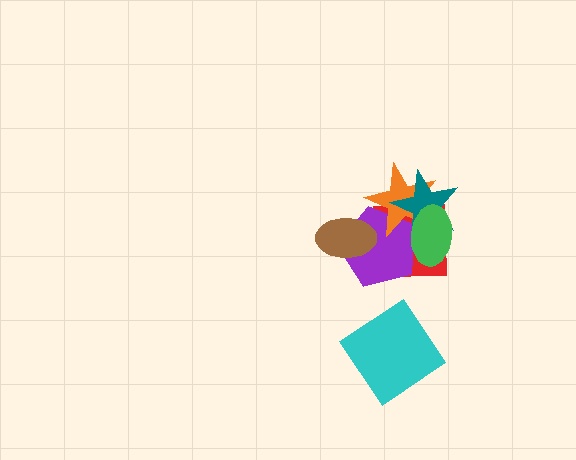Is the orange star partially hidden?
Yes, it is partially covered by another shape.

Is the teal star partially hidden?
Yes, it is partially covered by another shape.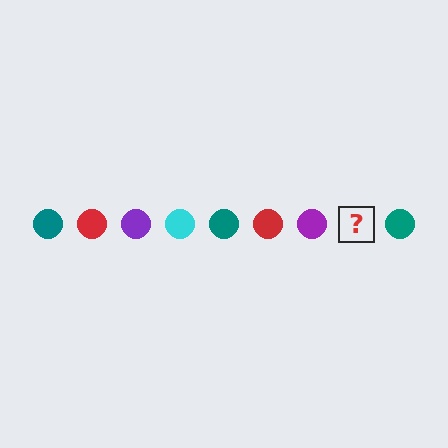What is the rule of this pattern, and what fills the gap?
The rule is that the pattern cycles through teal, red, purple, cyan circles. The gap should be filled with a cyan circle.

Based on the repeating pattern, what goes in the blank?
The blank should be a cyan circle.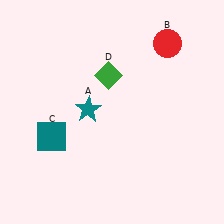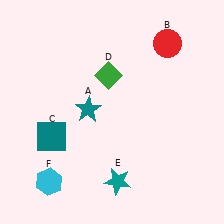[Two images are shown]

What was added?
A teal star (E), a cyan hexagon (F) were added in Image 2.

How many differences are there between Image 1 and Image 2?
There are 2 differences between the two images.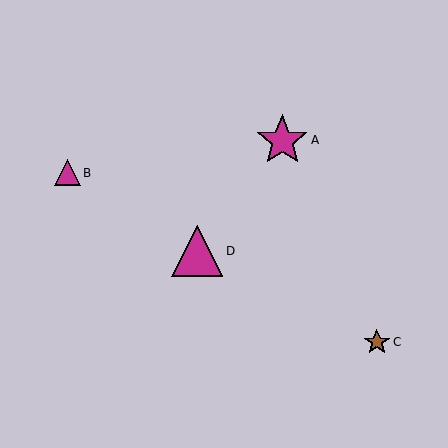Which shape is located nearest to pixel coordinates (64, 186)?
The magenta triangle (labeled B) at (67, 173) is nearest to that location.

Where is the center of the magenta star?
The center of the magenta star is at (282, 140).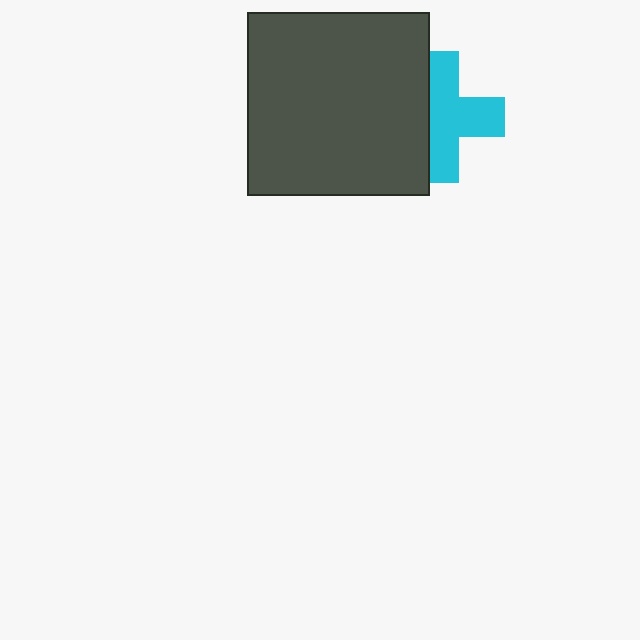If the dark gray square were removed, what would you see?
You would see the complete cyan cross.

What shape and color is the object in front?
The object in front is a dark gray square.